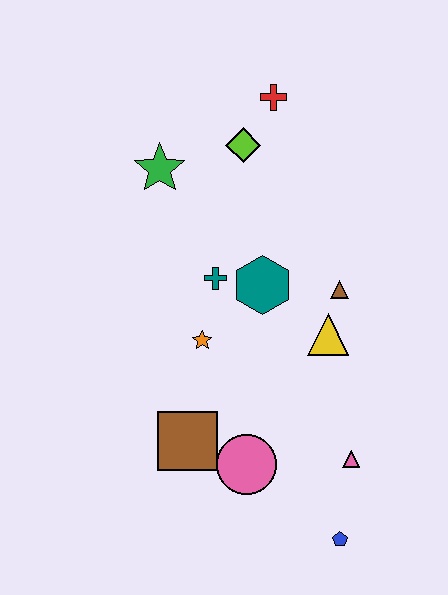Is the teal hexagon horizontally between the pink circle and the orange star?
No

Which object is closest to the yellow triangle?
The brown triangle is closest to the yellow triangle.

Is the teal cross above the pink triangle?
Yes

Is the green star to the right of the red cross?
No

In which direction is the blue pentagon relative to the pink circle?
The blue pentagon is to the right of the pink circle.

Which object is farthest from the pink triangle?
The red cross is farthest from the pink triangle.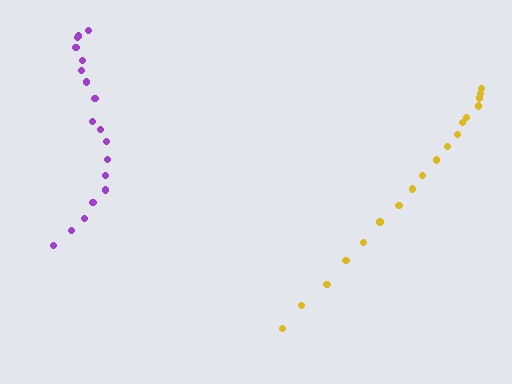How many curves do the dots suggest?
There are 2 distinct paths.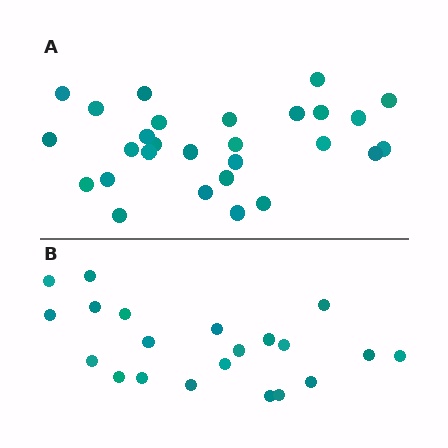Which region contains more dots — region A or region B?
Region A (the top region) has more dots.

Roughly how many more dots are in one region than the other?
Region A has roughly 8 or so more dots than region B.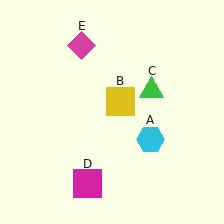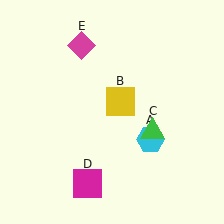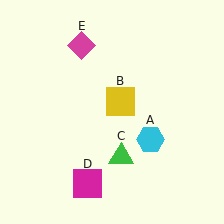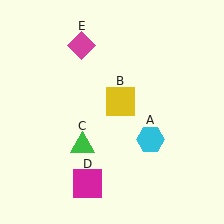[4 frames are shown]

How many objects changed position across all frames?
1 object changed position: green triangle (object C).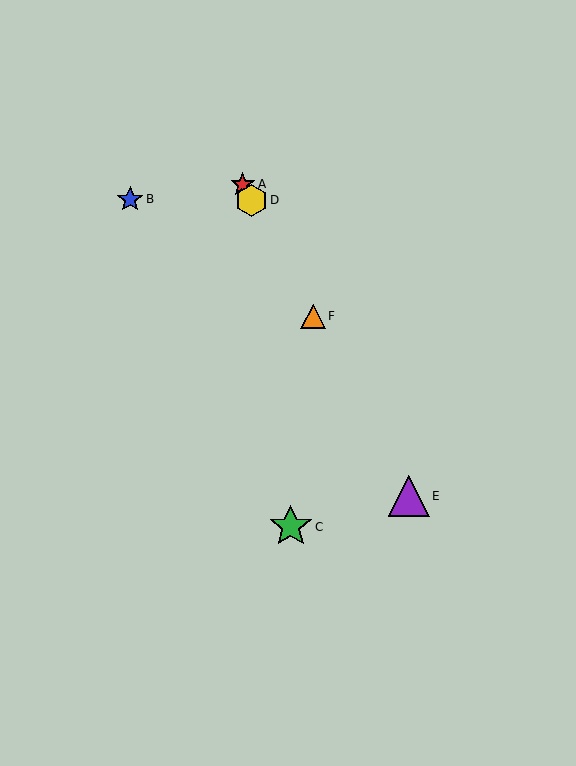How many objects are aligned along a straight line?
4 objects (A, D, E, F) are aligned along a straight line.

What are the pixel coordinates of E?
Object E is at (409, 496).